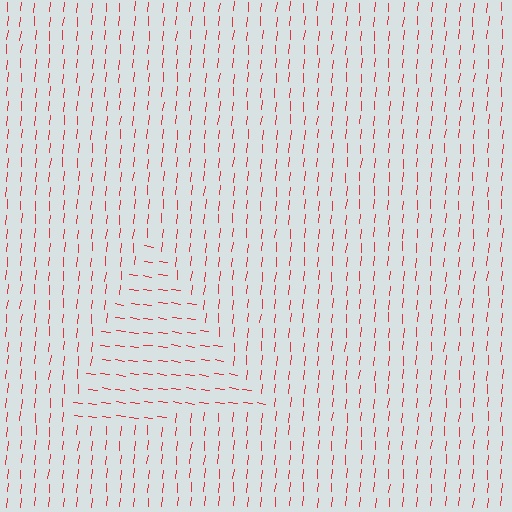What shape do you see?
I see a triangle.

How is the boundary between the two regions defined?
The boundary is defined purely by a change in line orientation (approximately 88 degrees difference). All lines are the same color and thickness.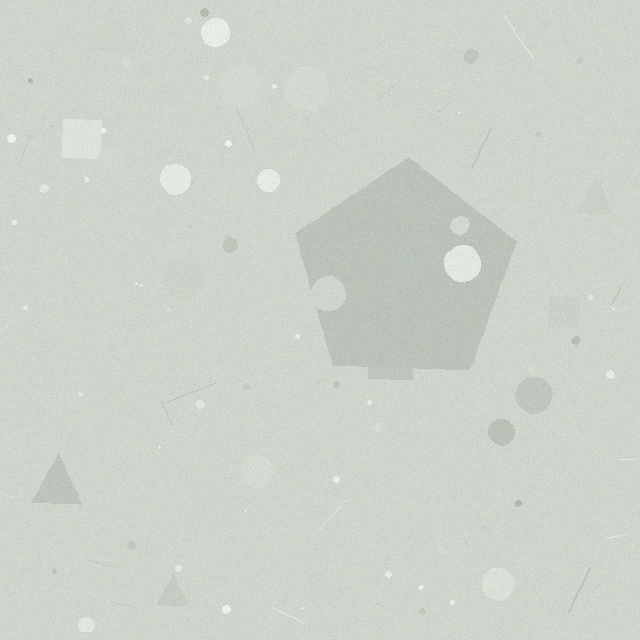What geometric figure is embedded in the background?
A pentagon is embedded in the background.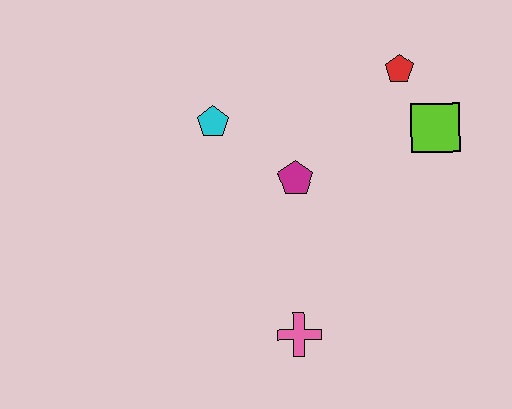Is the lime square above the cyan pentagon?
No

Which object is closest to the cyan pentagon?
The magenta pentagon is closest to the cyan pentagon.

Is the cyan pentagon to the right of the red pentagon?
No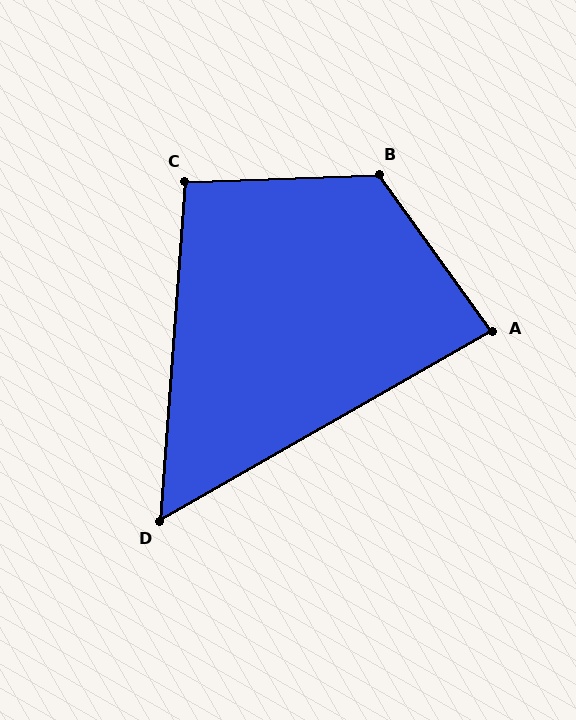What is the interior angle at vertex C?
Approximately 96 degrees (obtuse).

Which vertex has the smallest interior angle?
D, at approximately 56 degrees.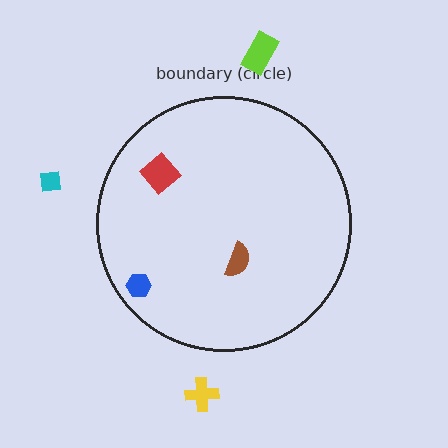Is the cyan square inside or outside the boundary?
Outside.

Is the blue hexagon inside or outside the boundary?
Inside.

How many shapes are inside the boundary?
3 inside, 3 outside.